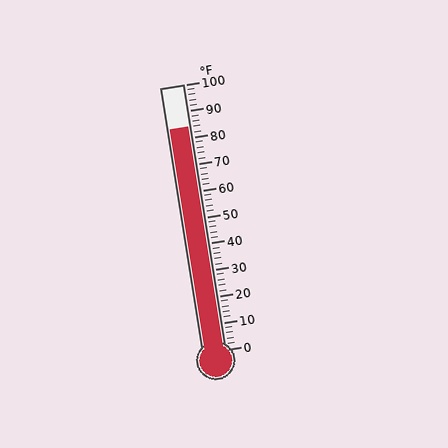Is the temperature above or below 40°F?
The temperature is above 40°F.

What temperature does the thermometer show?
The thermometer shows approximately 84°F.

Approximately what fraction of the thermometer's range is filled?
The thermometer is filled to approximately 85% of its range.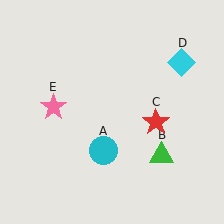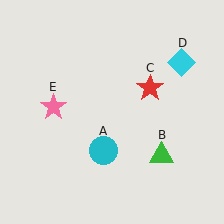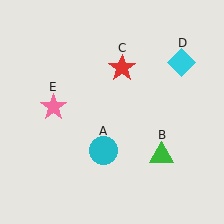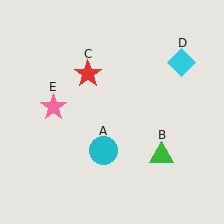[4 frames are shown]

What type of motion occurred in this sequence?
The red star (object C) rotated counterclockwise around the center of the scene.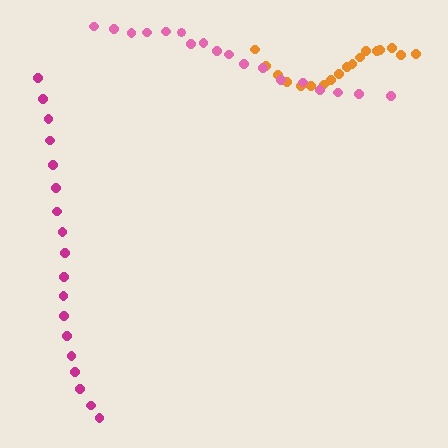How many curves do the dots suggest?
There are 3 distinct paths.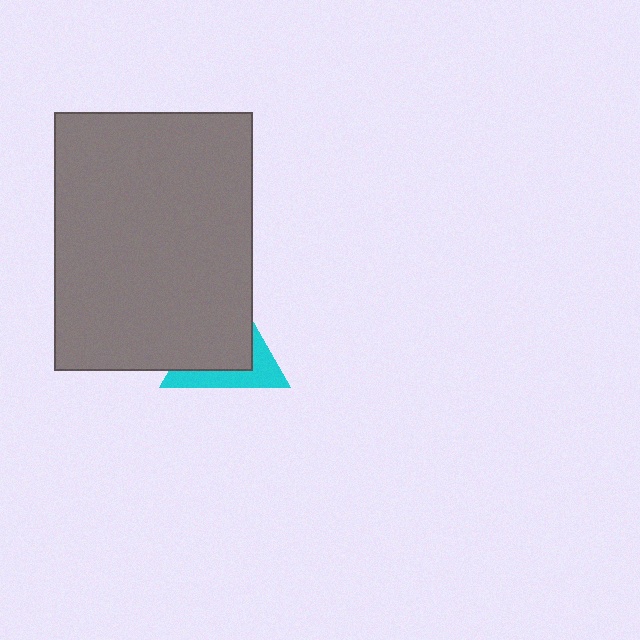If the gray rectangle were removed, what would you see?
You would see the complete cyan triangle.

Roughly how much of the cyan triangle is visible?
A small part of it is visible (roughly 35%).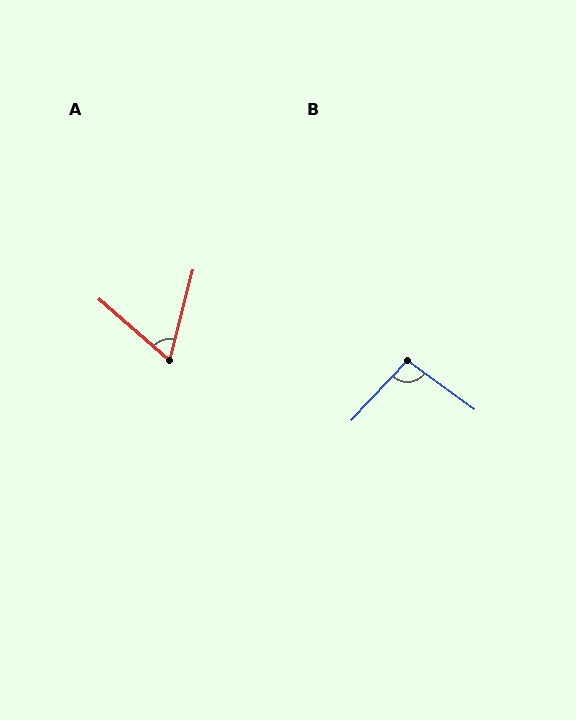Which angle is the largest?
B, at approximately 97 degrees.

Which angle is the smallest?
A, at approximately 64 degrees.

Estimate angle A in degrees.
Approximately 64 degrees.